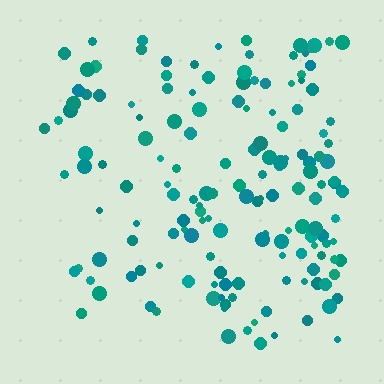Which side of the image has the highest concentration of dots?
The right.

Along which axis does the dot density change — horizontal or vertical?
Horizontal.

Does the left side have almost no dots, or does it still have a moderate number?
Still a moderate number, just noticeably fewer than the right.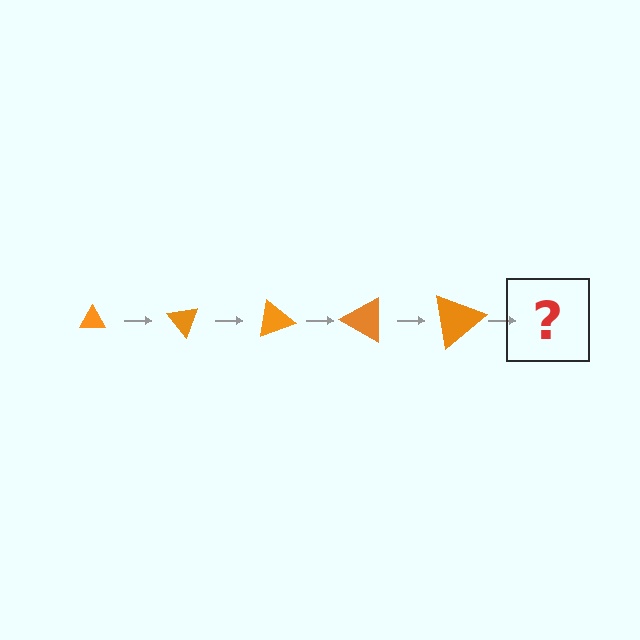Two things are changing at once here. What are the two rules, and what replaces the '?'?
The two rules are that the triangle grows larger each step and it rotates 50 degrees each step. The '?' should be a triangle, larger than the previous one and rotated 250 degrees from the start.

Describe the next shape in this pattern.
It should be a triangle, larger than the previous one and rotated 250 degrees from the start.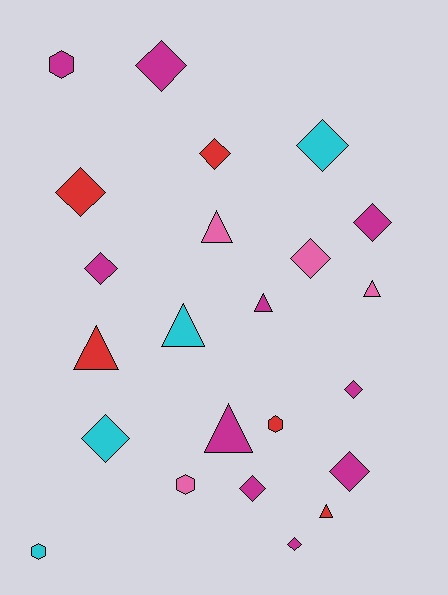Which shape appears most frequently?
Diamond, with 12 objects.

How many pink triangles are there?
There are 2 pink triangles.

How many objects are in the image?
There are 23 objects.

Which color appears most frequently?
Magenta, with 10 objects.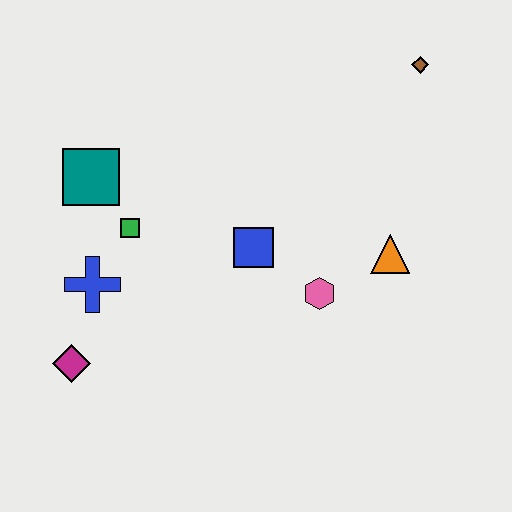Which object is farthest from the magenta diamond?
The brown diamond is farthest from the magenta diamond.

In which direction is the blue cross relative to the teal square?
The blue cross is below the teal square.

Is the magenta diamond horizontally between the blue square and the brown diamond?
No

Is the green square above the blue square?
Yes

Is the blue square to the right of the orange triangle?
No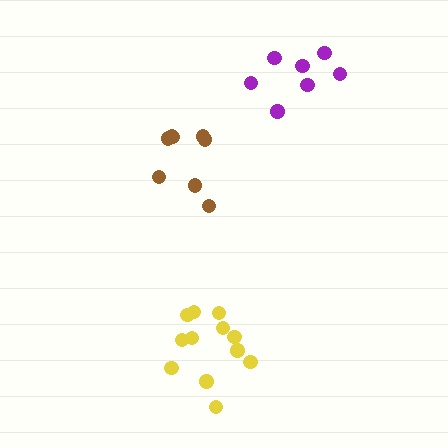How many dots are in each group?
Group 1: 8 dots, Group 2: 12 dots, Group 3: 7 dots (27 total).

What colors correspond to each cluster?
The clusters are colored: brown, yellow, purple.